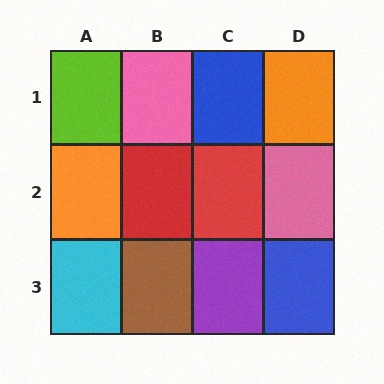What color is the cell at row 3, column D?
Blue.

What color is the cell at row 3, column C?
Purple.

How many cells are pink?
2 cells are pink.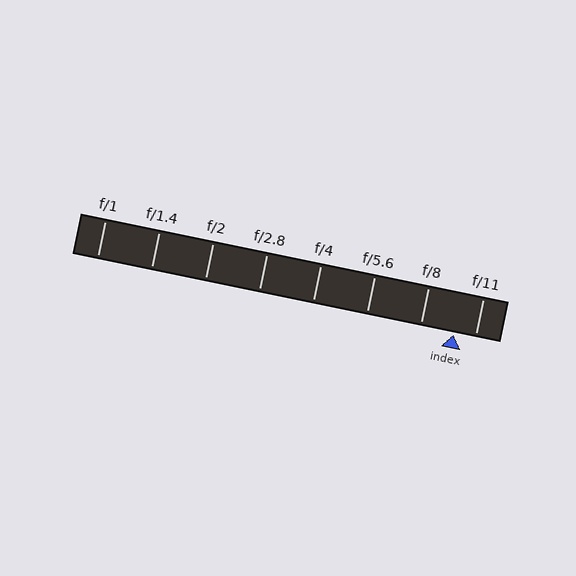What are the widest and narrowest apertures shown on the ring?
The widest aperture shown is f/1 and the narrowest is f/11.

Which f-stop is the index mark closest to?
The index mark is closest to f/11.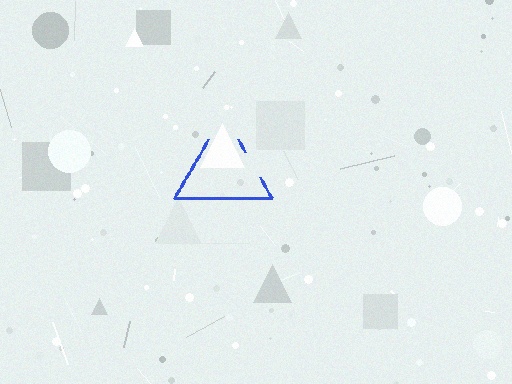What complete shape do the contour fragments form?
The contour fragments form a triangle.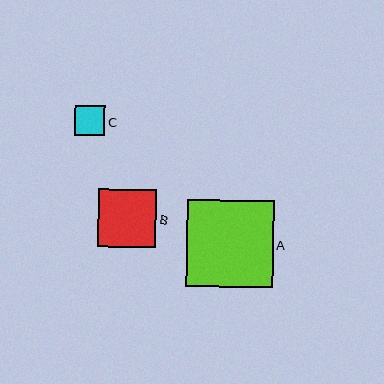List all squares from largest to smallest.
From largest to smallest: A, B, C.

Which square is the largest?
Square A is the largest with a size of approximately 87 pixels.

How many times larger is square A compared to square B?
Square A is approximately 1.5 times the size of square B.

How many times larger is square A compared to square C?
Square A is approximately 2.9 times the size of square C.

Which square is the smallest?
Square C is the smallest with a size of approximately 30 pixels.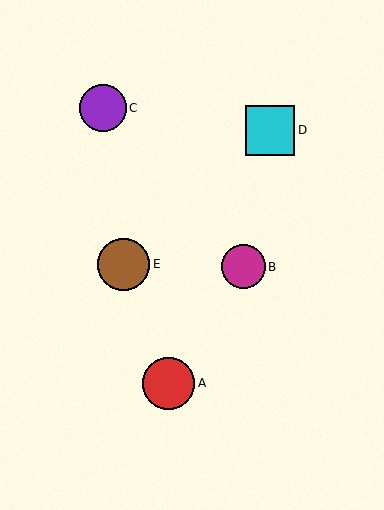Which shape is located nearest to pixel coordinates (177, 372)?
The red circle (labeled A) at (168, 383) is nearest to that location.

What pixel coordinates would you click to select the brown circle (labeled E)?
Click at (124, 264) to select the brown circle E.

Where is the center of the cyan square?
The center of the cyan square is at (270, 130).